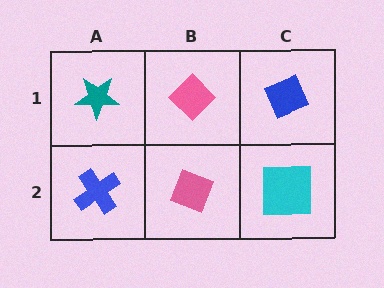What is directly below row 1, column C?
A cyan square.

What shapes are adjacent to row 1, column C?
A cyan square (row 2, column C), a pink diamond (row 1, column B).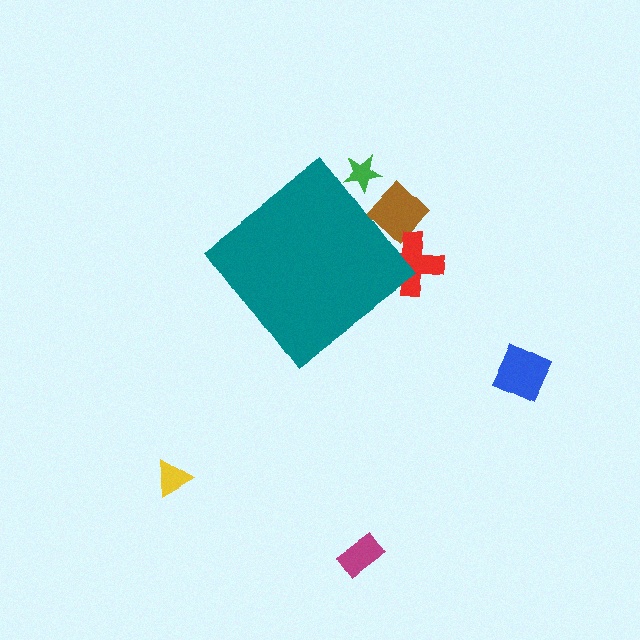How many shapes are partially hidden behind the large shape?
3 shapes are partially hidden.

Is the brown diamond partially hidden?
Yes, the brown diamond is partially hidden behind the teal diamond.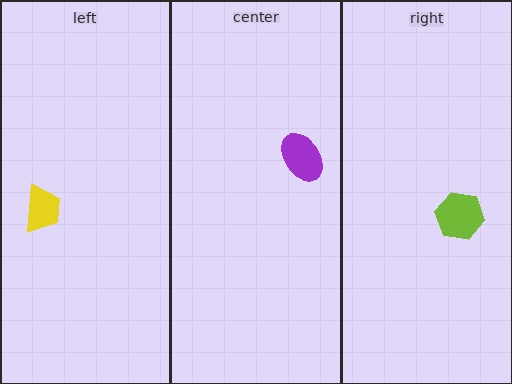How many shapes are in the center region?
1.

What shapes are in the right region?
The lime hexagon.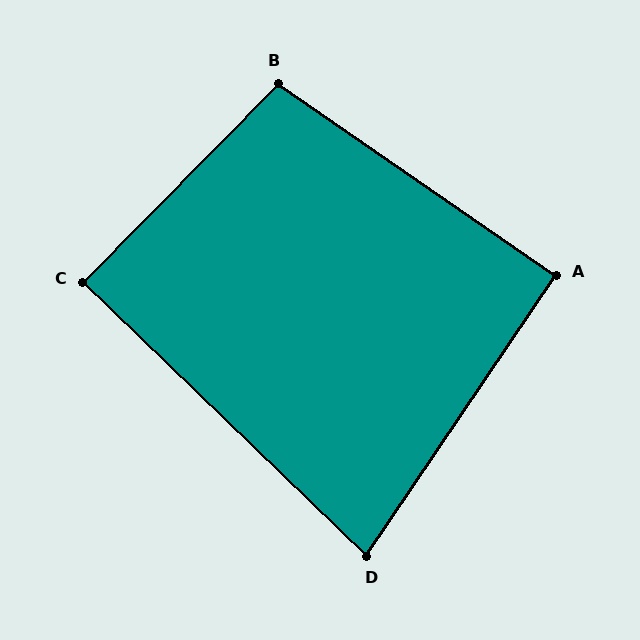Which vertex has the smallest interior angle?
D, at approximately 80 degrees.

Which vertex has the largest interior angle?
B, at approximately 100 degrees.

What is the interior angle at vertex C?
Approximately 89 degrees (approximately right).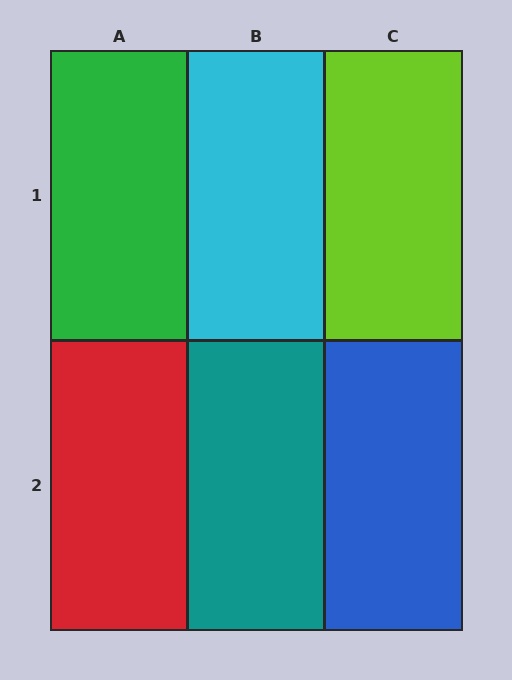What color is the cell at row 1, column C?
Lime.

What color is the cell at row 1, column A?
Green.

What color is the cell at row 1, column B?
Cyan.